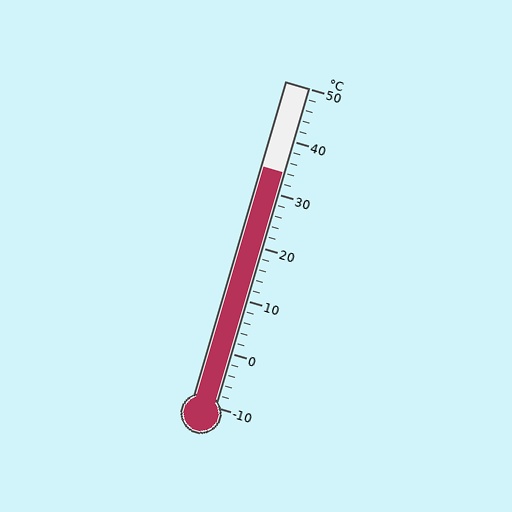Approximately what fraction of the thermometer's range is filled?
The thermometer is filled to approximately 75% of its range.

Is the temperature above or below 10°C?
The temperature is above 10°C.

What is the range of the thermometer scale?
The thermometer scale ranges from -10°C to 50°C.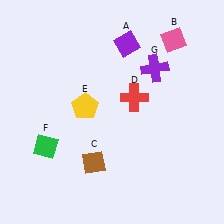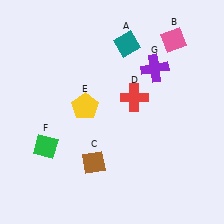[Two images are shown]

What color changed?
The diamond (A) changed from purple in Image 1 to teal in Image 2.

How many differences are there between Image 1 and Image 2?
There is 1 difference between the two images.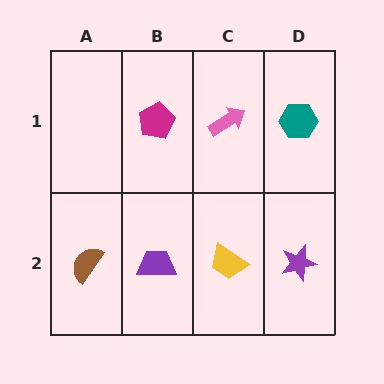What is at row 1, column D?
A teal hexagon.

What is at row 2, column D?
A purple star.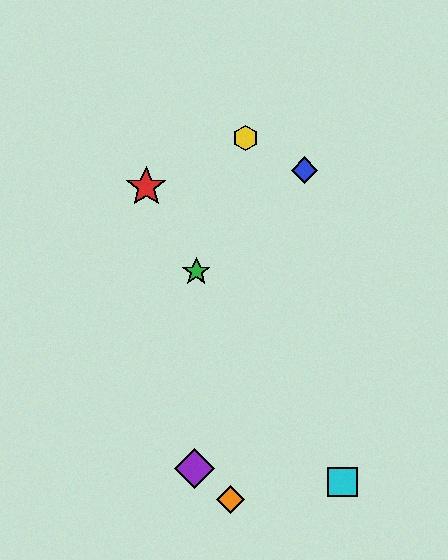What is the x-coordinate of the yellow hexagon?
The yellow hexagon is at x≈246.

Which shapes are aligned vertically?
The green star, the purple diamond are aligned vertically.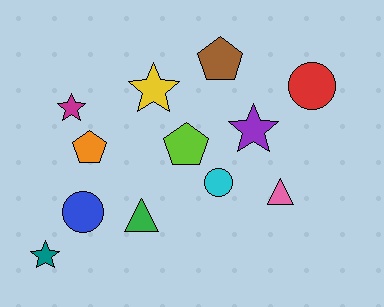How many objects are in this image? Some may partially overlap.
There are 12 objects.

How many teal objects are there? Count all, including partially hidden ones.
There is 1 teal object.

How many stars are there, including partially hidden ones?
There are 4 stars.